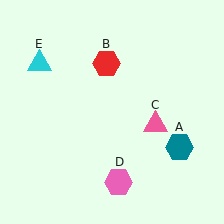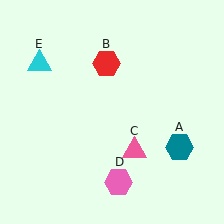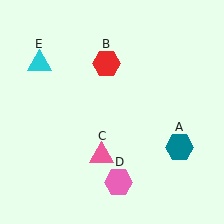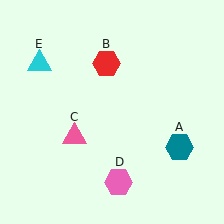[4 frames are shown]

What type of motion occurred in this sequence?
The pink triangle (object C) rotated clockwise around the center of the scene.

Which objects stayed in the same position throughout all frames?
Teal hexagon (object A) and red hexagon (object B) and pink hexagon (object D) and cyan triangle (object E) remained stationary.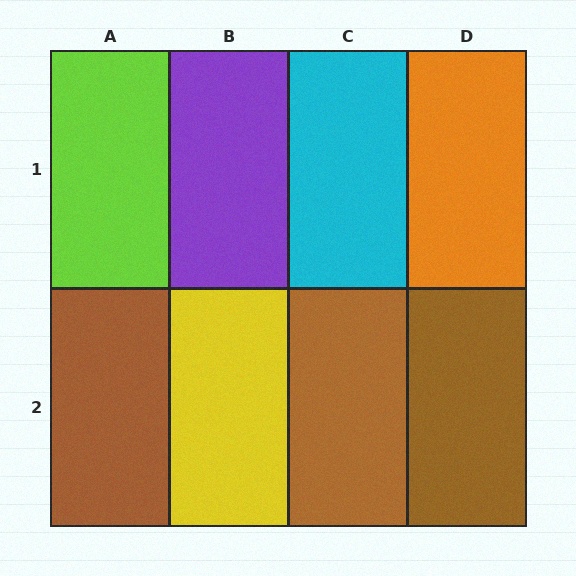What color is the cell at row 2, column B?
Yellow.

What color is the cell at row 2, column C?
Brown.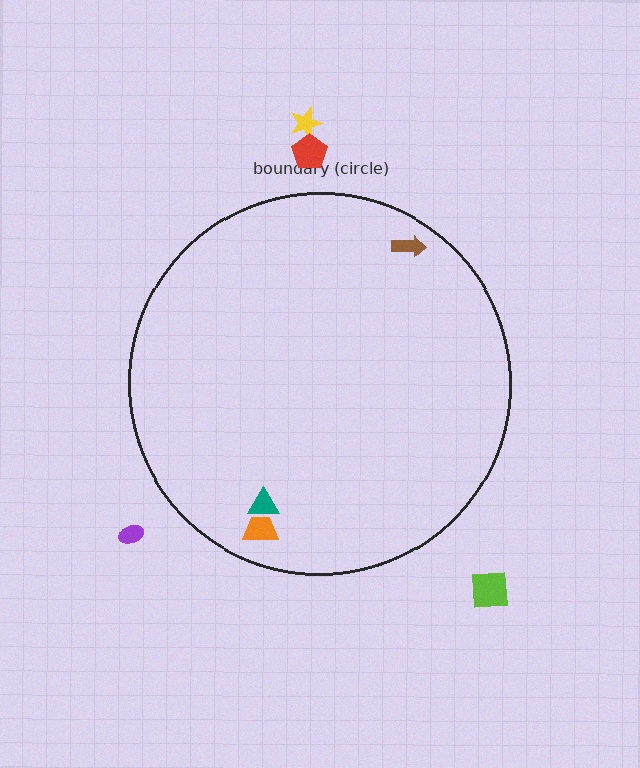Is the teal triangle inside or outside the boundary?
Inside.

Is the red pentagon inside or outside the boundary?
Outside.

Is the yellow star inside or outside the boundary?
Outside.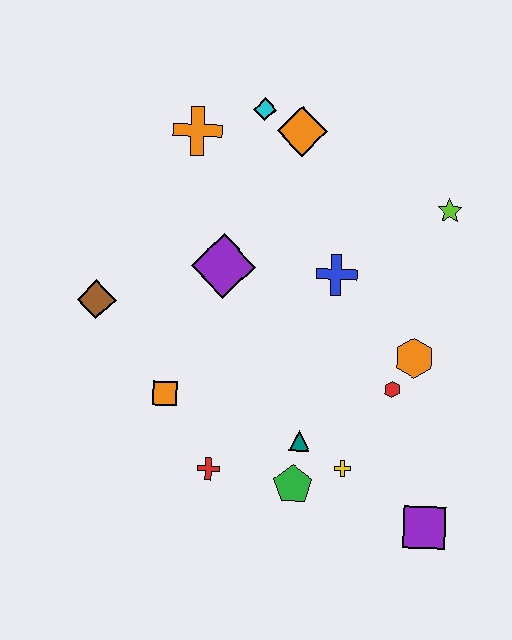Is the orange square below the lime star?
Yes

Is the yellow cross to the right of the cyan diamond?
Yes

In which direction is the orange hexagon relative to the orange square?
The orange hexagon is to the right of the orange square.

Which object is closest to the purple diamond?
The blue cross is closest to the purple diamond.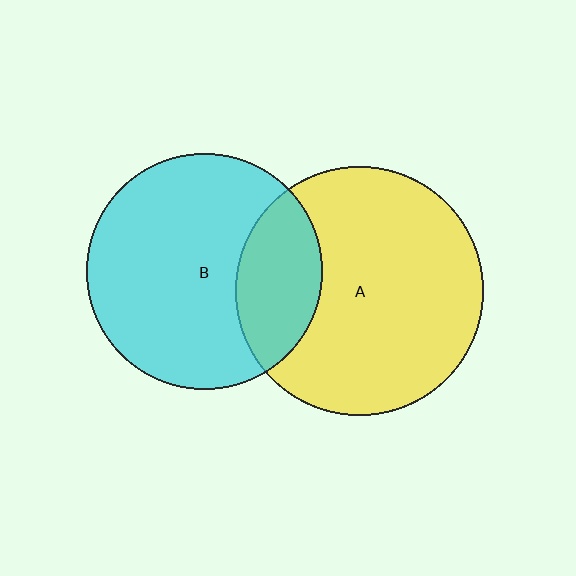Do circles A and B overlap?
Yes.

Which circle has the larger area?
Circle A (yellow).